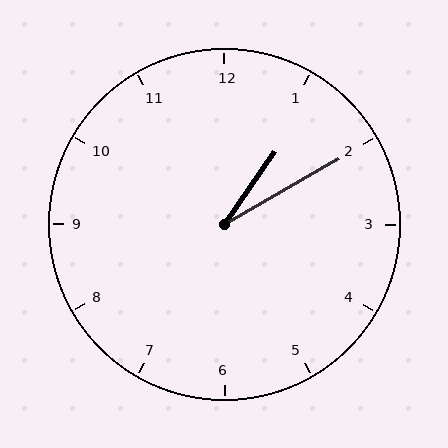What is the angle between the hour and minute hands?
Approximately 25 degrees.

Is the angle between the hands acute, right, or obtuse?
It is acute.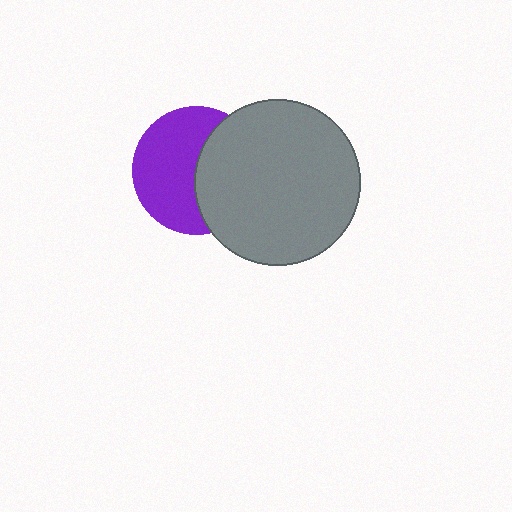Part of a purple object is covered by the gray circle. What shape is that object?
It is a circle.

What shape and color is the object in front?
The object in front is a gray circle.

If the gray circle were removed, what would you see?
You would see the complete purple circle.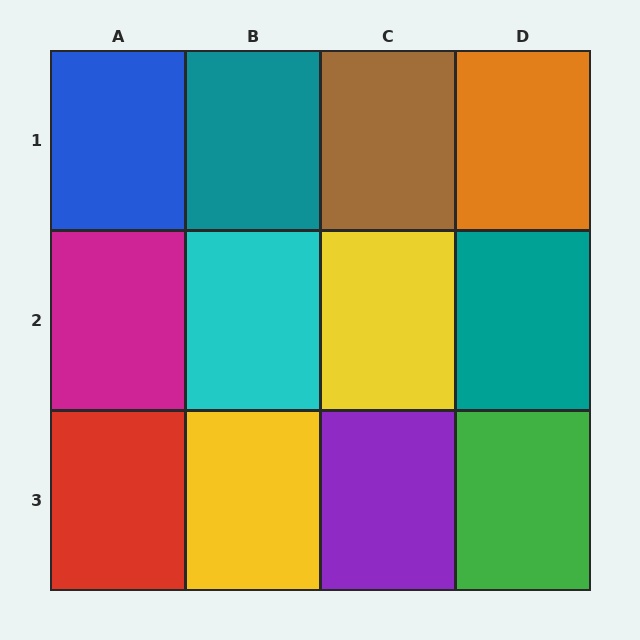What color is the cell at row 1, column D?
Orange.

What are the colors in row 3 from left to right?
Red, yellow, purple, green.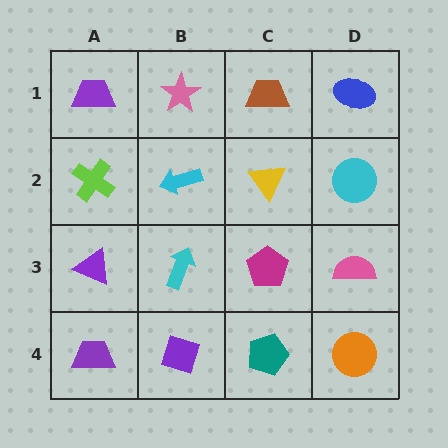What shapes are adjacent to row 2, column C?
A brown trapezoid (row 1, column C), a magenta pentagon (row 3, column C), a cyan arrow (row 2, column B), a cyan circle (row 2, column D).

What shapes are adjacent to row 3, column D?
A cyan circle (row 2, column D), an orange circle (row 4, column D), a magenta pentagon (row 3, column C).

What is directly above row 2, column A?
A purple trapezoid.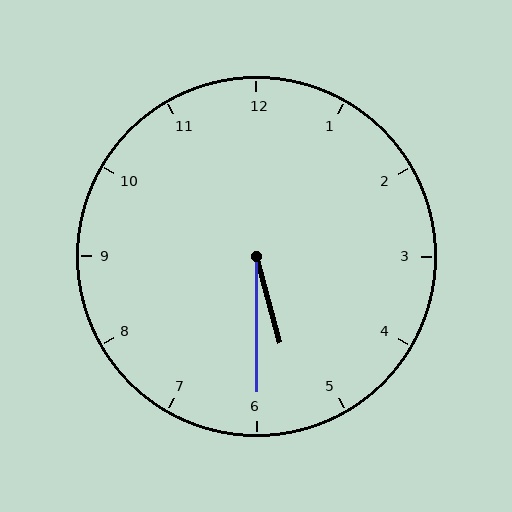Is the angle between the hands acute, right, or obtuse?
It is acute.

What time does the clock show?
5:30.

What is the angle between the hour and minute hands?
Approximately 15 degrees.